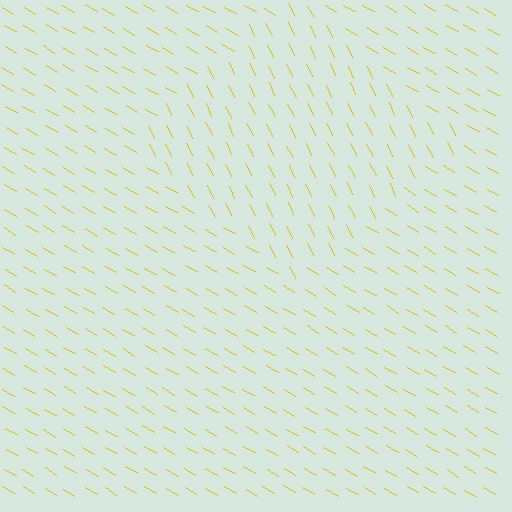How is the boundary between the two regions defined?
The boundary is defined purely by a change in line orientation (approximately 33 degrees difference). All lines are the same color and thickness.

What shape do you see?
I see a diamond.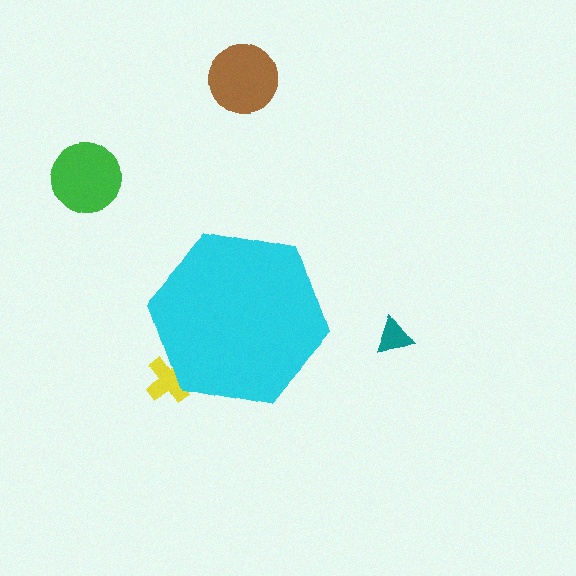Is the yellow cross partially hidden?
Yes, the yellow cross is partially hidden behind the cyan hexagon.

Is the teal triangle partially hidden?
No, the teal triangle is fully visible.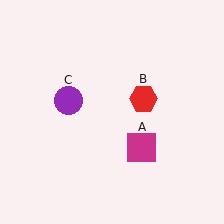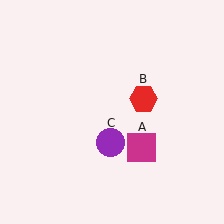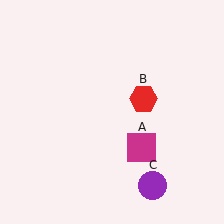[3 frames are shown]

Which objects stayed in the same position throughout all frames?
Magenta square (object A) and red hexagon (object B) remained stationary.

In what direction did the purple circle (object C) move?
The purple circle (object C) moved down and to the right.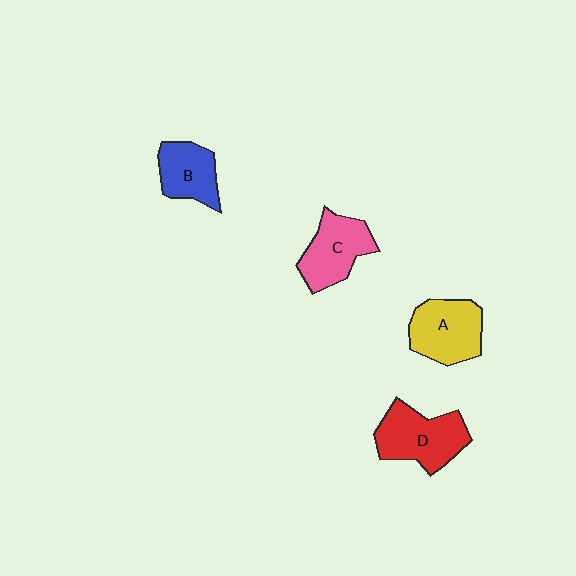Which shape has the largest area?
Shape D (red).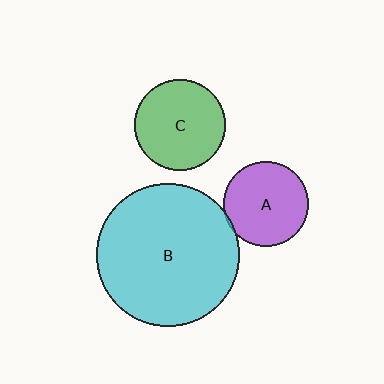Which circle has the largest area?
Circle B (cyan).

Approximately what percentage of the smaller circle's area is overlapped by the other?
Approximately 5%.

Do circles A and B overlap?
Yes.